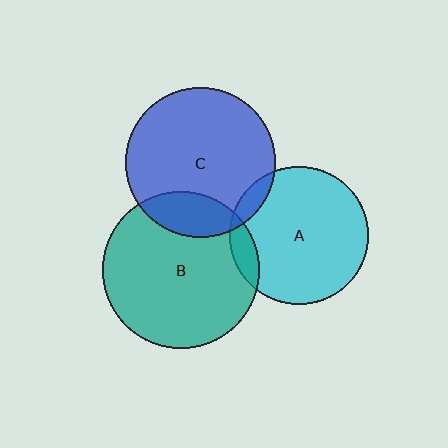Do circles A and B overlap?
Yes.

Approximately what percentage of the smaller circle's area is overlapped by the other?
Approximately 10%.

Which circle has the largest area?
Circle B (teal).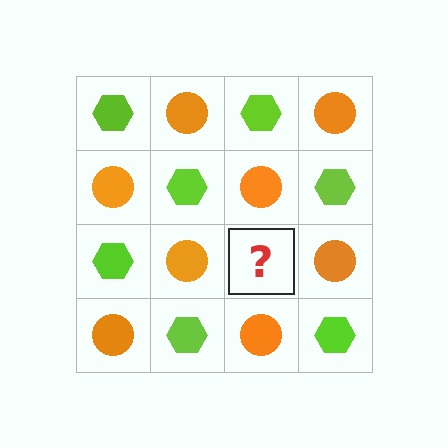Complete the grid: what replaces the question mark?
The question mark should be replaced with a lime hexagon.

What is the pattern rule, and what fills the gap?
The rule is that it alternates lime hexagon and orange circle in a checkerboard pattern. The gap should be filled with a lime hexagon.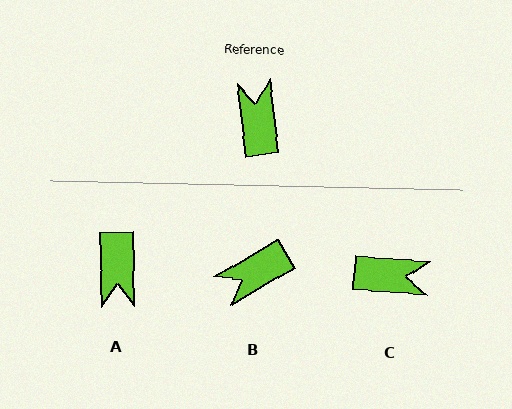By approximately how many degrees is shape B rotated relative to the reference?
Approximately 114 degrees counter-clockwise.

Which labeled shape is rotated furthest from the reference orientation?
A, about 174 degrees away.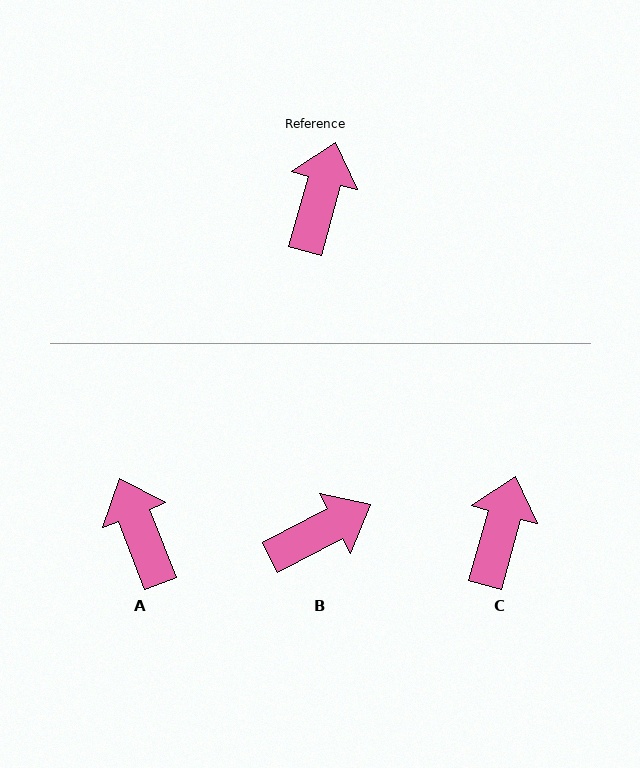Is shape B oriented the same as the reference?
No, it is off by about 47 degrees.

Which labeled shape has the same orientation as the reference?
C.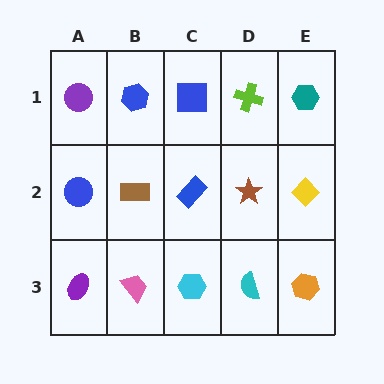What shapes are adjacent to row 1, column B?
A brown rectangle (row 2, column B), a purple circle (row 1, column A), a blue square (row 1, column C).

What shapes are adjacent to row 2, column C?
A blue square (row 1, column C), a cyan hexagon (row 3, column C), a brown rectangle (row 2, column B), a brown star (row 2, column D).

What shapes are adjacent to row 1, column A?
A blue circle (row 2, column A), a blue hexagon (row 1, column B).